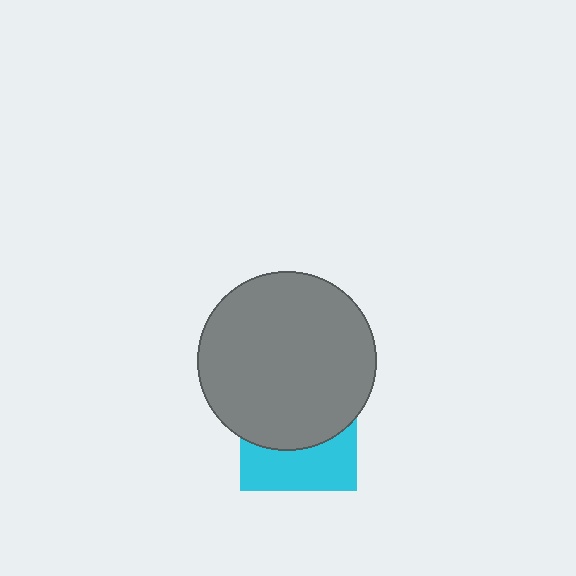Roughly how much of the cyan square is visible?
A small part of it is visible (roughly 41%).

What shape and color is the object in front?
The object in front is a gray circle.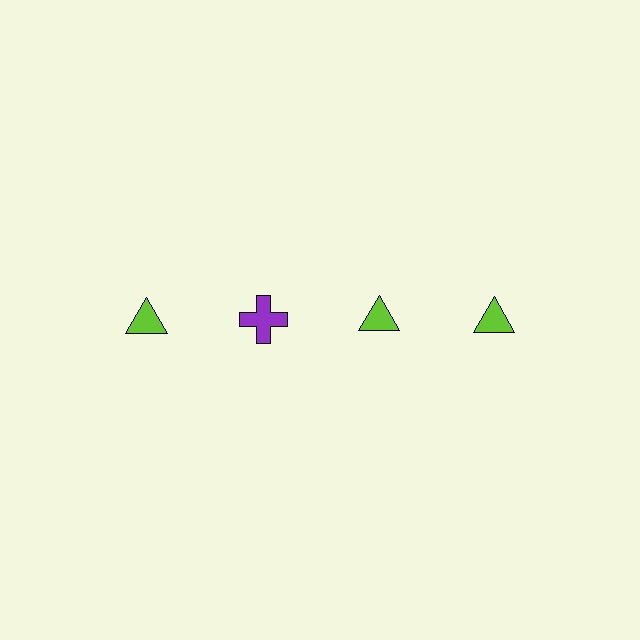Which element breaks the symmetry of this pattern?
The purple cross in the top row, second from left column breaks the symmetry. All other shapes are lime triangles.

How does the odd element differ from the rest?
It differs in both color (purple instead of lime) and shape (cross instead of triangle).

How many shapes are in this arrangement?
There are 4 shapes arranged in a grid pattern.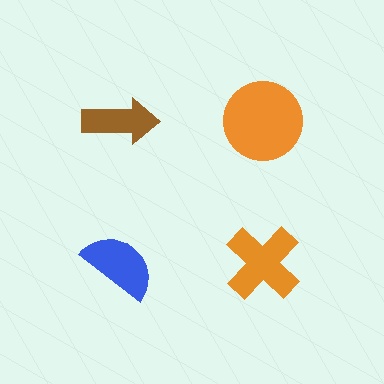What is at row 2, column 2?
An orange cross.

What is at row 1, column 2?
An orange circle.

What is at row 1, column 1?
A brown arrow.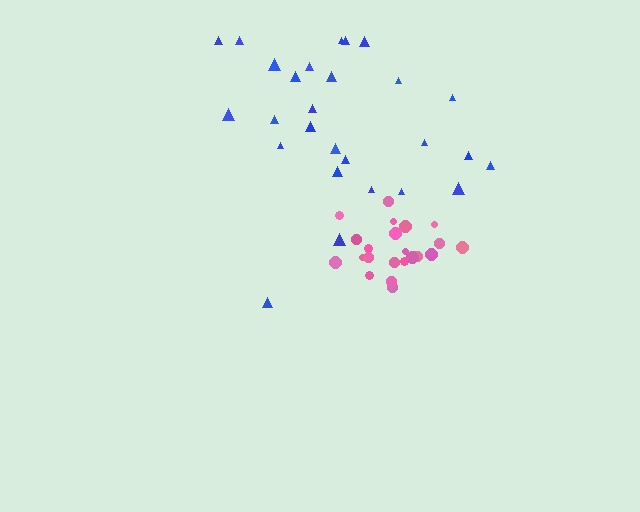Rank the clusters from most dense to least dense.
pink, blue.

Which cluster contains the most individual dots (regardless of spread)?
Blue (27).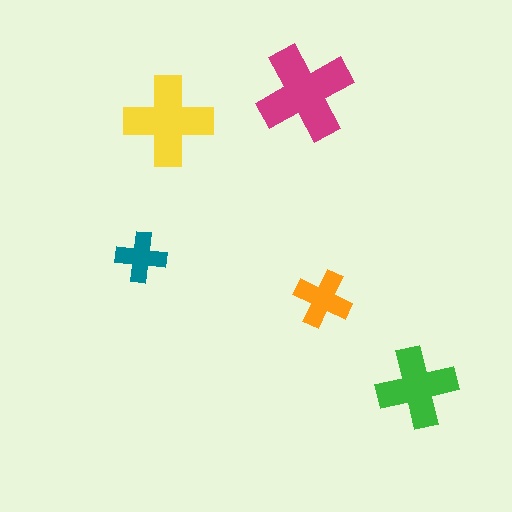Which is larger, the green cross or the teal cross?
The green one.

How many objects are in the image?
There are 5 objects in the image.